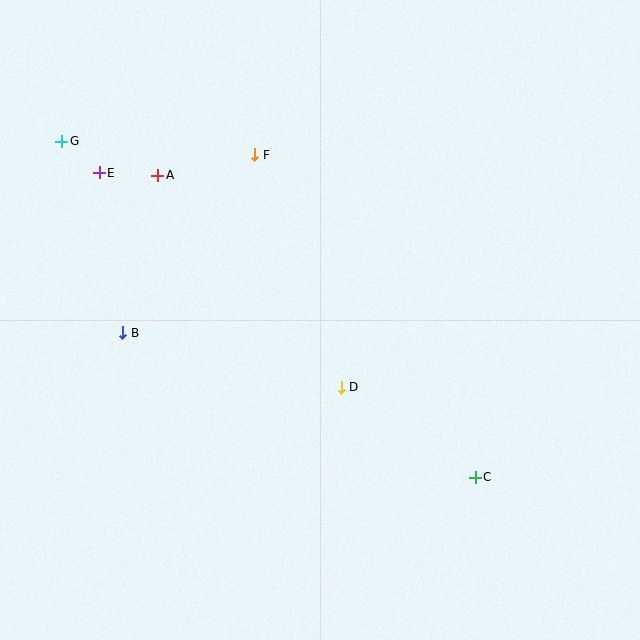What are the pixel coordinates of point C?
Point C is at (475, 478).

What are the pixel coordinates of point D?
Point D is at (341, 387).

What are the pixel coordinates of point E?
Point E is at (99, 173).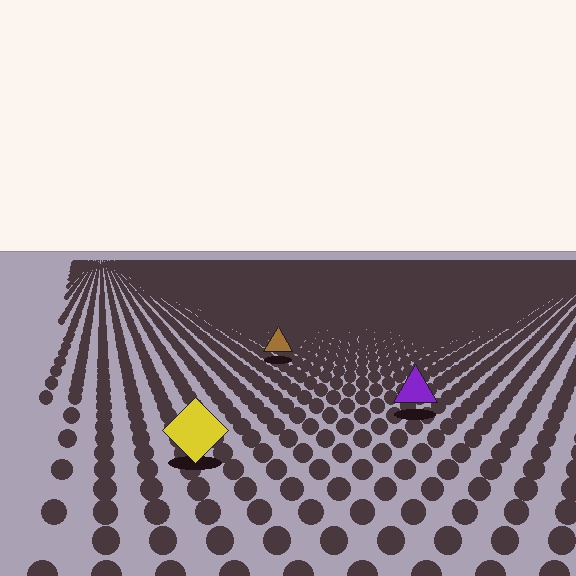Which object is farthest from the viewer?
The brown triangle is farthest from the viewer. It appears smaller and the ground texture around it is denser.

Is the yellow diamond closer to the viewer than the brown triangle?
Yes. The yellow diamond is closer — you can tell from the texture gradient: the ground texture is coarser near it.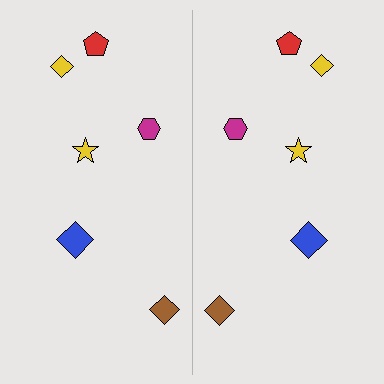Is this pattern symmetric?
Yes, this pattern has bilateral (reflection) symmetry.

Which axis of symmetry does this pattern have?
The pattern has a vertical axis of symmetry running through the center of the image.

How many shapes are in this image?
There are 12 shapes in this image.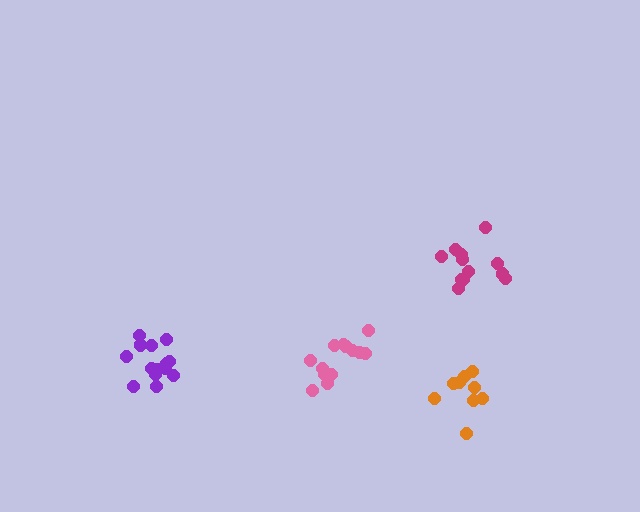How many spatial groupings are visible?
There are 4 spatial groupings.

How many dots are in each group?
Group 1: 12 dots, Group 2: 13 dots, Group 3: 14 dots, Group 4: 9 dots (48 total).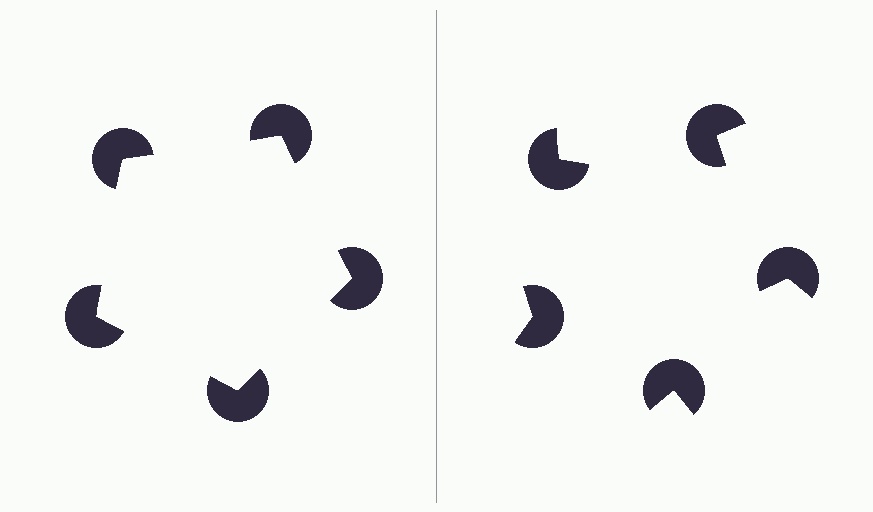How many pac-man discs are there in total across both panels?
10 — 5 on each side.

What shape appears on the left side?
An illusory pentagon.